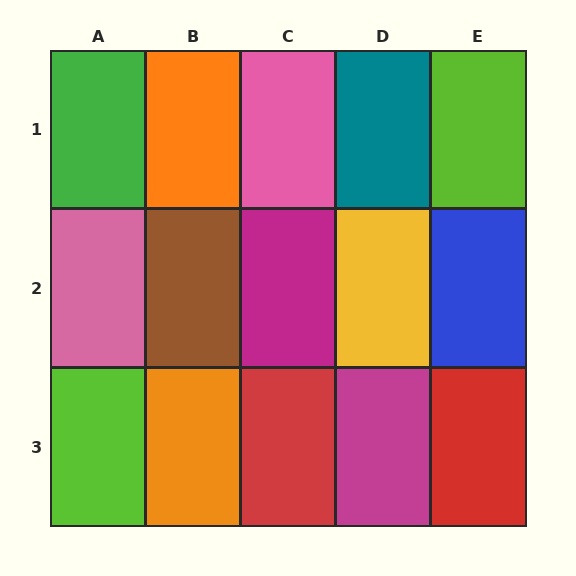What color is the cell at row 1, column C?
Pink.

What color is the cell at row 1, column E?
Lime.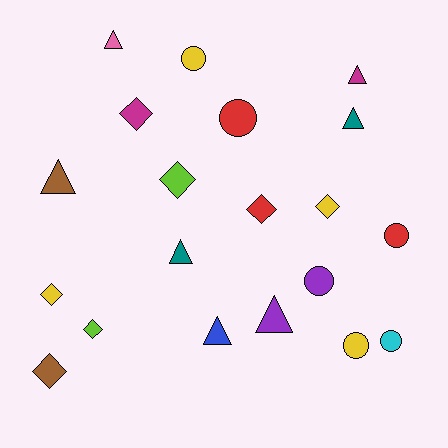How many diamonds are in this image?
There are 7 diamonds.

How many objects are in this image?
There are 20 objects.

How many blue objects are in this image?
There is 1 blue object.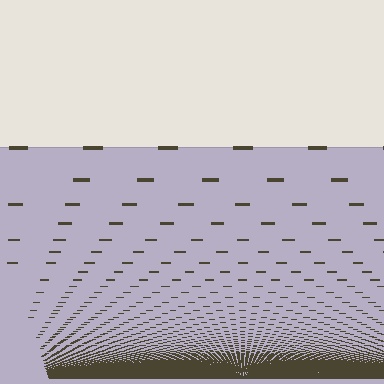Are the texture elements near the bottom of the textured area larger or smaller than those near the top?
Smaller. The gradient is inverted — elements near the bottom are smaller and denser.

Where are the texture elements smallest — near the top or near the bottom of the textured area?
Near the bottom.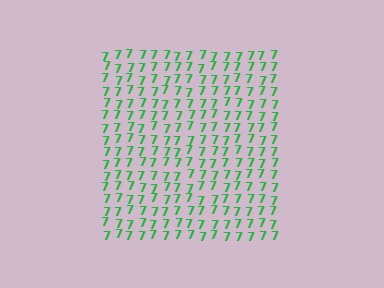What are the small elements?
The small elements are digit 7's.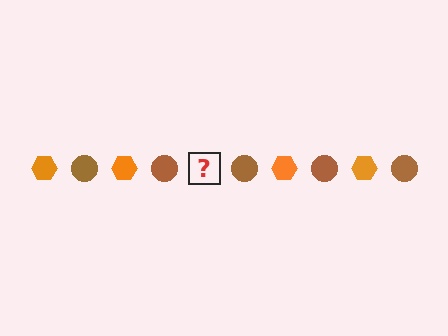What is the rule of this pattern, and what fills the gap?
The rule is that the pattern alternates between orange hexagon and brown circle. The gap should be filled with an orange hexagon.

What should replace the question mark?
The question mark should be replaced with an orange hexagon.